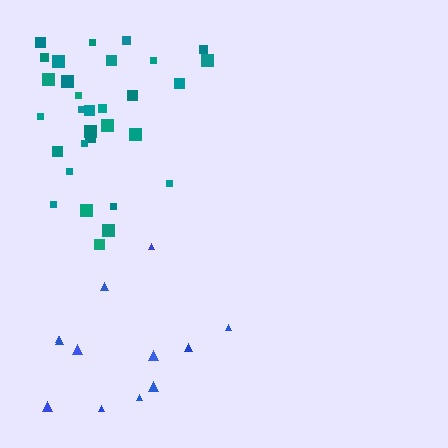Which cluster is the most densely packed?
Teal.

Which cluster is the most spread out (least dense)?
Blue.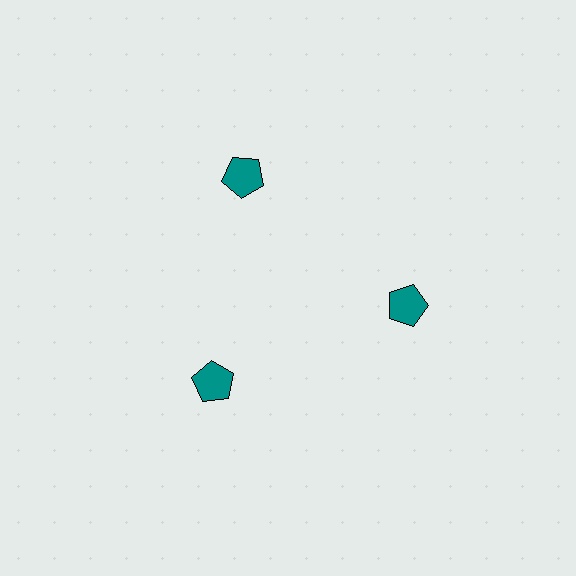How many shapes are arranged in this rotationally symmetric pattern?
There are 3 shapes, arranged in 3 groups of 1.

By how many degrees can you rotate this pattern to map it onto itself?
The pattern maps onto itself every 120 degrees of rotation.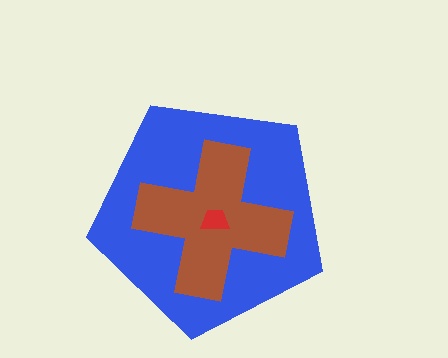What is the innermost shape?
The red trapezoid.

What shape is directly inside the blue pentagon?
The brown cross.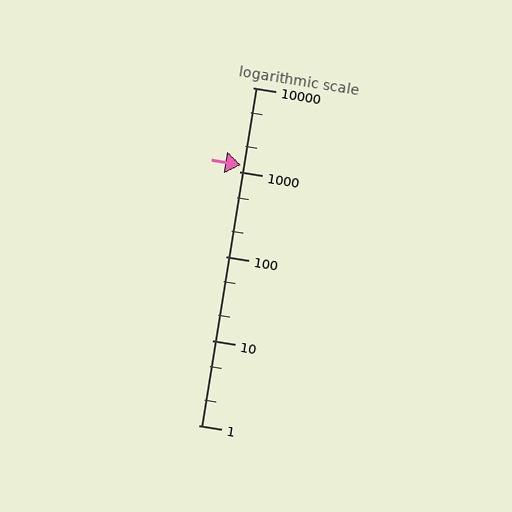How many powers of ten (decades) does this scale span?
The scale spans 4 decades, from 1 to 10000.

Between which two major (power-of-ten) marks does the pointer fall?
The pointer is between 1000 and 10000.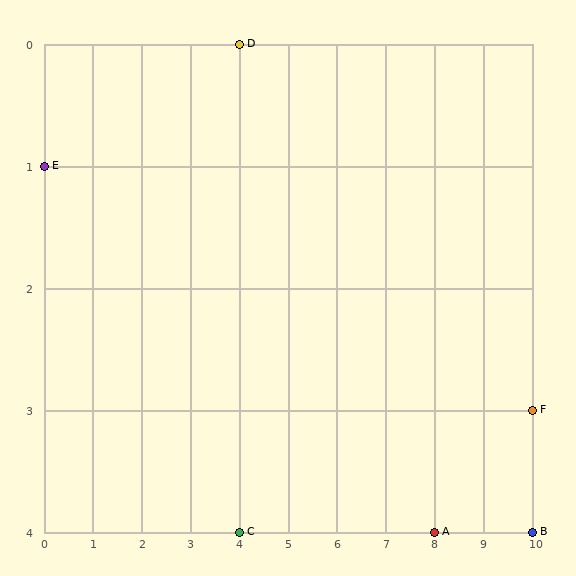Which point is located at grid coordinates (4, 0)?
Point D is at (4, 0).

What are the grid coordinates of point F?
Point F is at grid coordinates (10, 3).